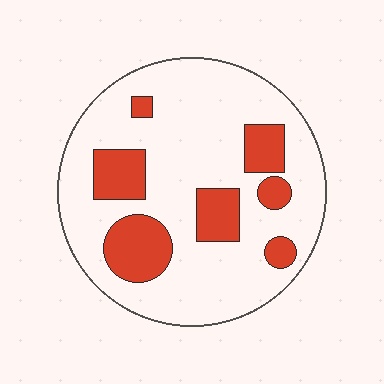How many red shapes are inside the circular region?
7.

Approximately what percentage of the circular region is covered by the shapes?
Approximately 25%.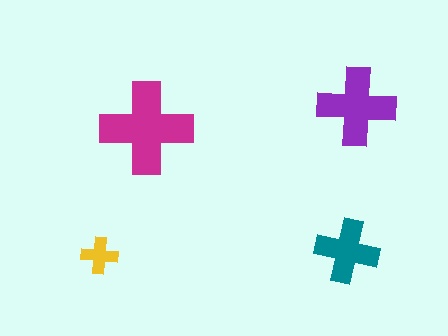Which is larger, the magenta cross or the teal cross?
The magenta one.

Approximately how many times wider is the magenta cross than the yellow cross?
About 2.5 times wider.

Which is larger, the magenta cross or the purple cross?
The magenta one.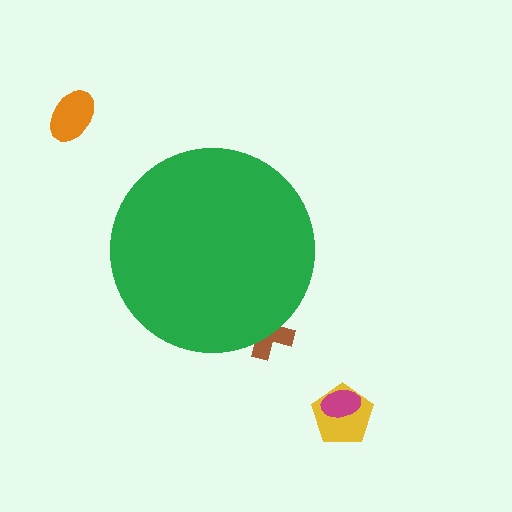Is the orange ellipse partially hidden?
No, the orange ellipse is fully visible.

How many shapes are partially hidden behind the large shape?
1 shape is partially hidden.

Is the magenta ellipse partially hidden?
No, the magenta ellipse is fully visible.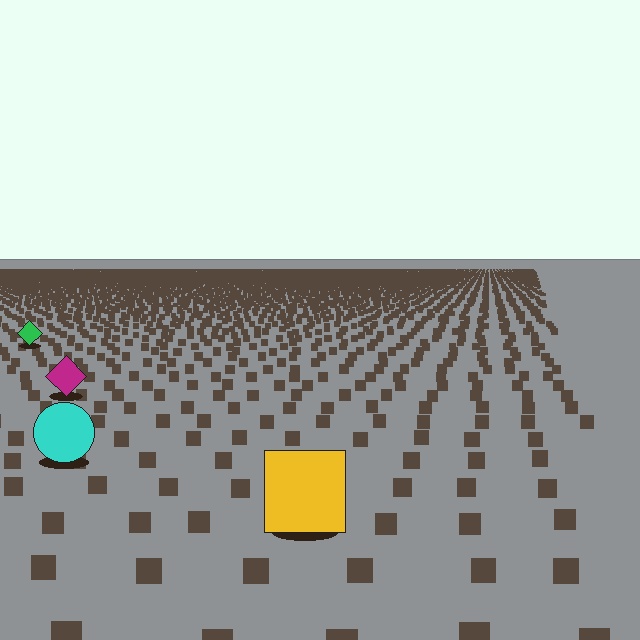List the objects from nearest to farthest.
From nearest to farthest: the yellow square, the cyan circle, the magenta diamond, the green diamond.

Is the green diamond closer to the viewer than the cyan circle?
No. The cyan circle is closer — you can tell from the texture gradient: the ground texture is coarser near it.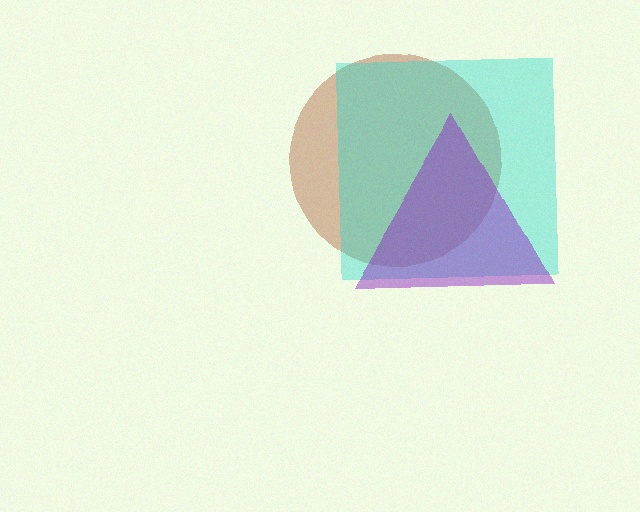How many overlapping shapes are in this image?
There are 3 overlapping shapes in the image.